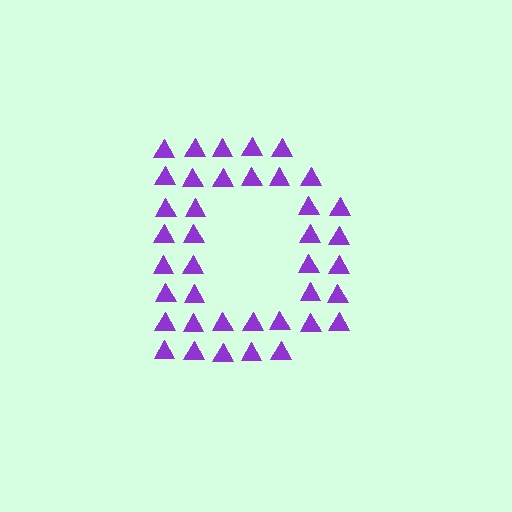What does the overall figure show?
The overall figure shows the letter D.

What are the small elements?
The small elements are triangles.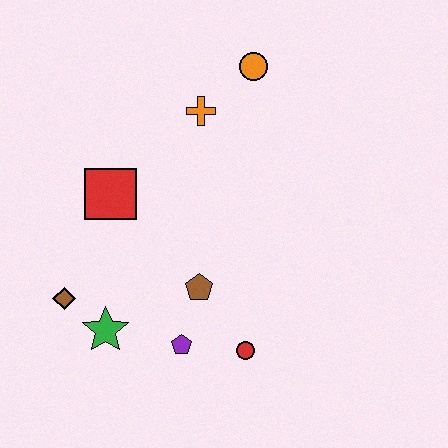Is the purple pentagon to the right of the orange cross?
No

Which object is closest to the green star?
The brown diamond is closest to the green star.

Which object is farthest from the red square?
The red circle is farthest from the red square.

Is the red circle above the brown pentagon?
No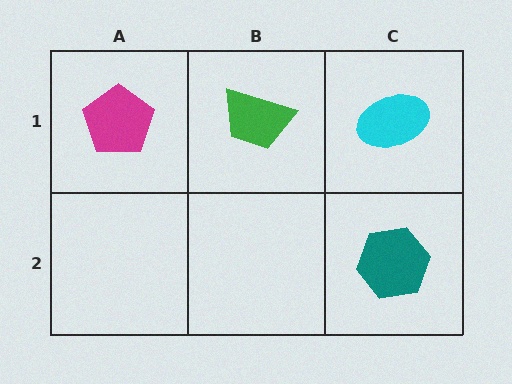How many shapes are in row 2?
1 shape.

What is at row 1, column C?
A cyan ellipse.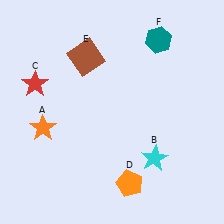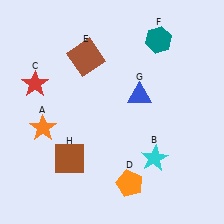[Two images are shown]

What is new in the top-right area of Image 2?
A blue triangle (G) was added in the top-right area of Image 2.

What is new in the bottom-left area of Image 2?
A brown square (H) was added in the bottom-left area of Image 2.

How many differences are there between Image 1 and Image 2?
There are 2 differences between the two images.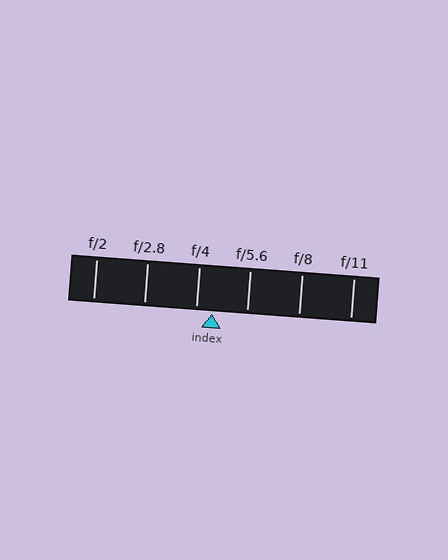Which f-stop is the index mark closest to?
The index mark is closest to f/4.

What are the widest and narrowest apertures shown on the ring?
The widest aperture shown is f/2 and the narrowest is f/11.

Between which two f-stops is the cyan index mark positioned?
The index mark is between f/4 and f/5.6.